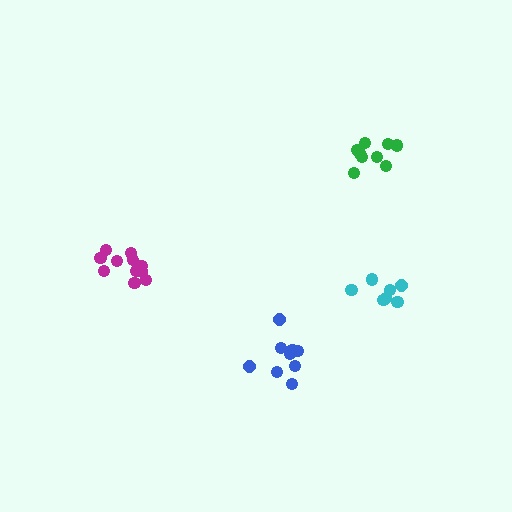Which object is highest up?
The green cluster is topmost.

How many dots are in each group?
Group 1: 8 dots, Group 2: 9 dots, Group 3: 9 dots, Group 4: 11 dots (37 total).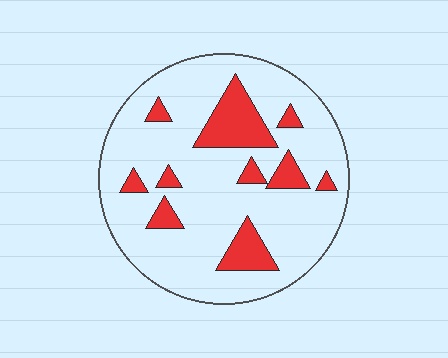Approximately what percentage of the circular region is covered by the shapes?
Approximately 20%.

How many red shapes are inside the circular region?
10.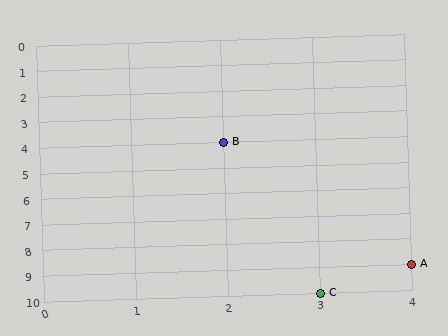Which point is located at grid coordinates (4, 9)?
Point A is at (4, 9).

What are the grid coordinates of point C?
Point C is at grid coordinates (3, 10).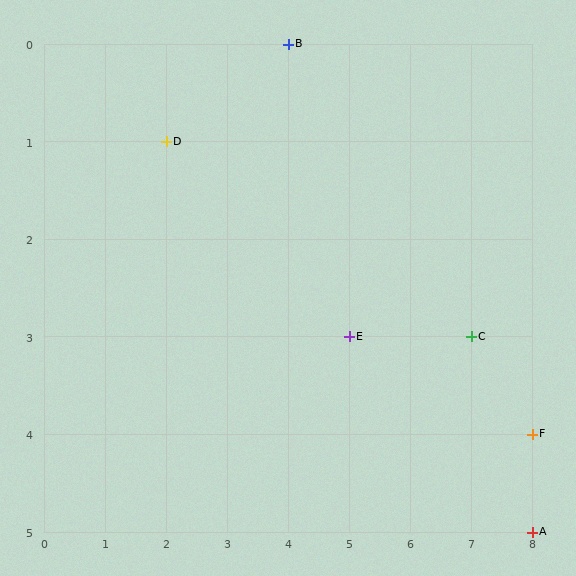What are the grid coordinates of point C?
Point C is at grid coordinates (7, 3).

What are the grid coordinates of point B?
Point B is at grid coordinates (4, 0).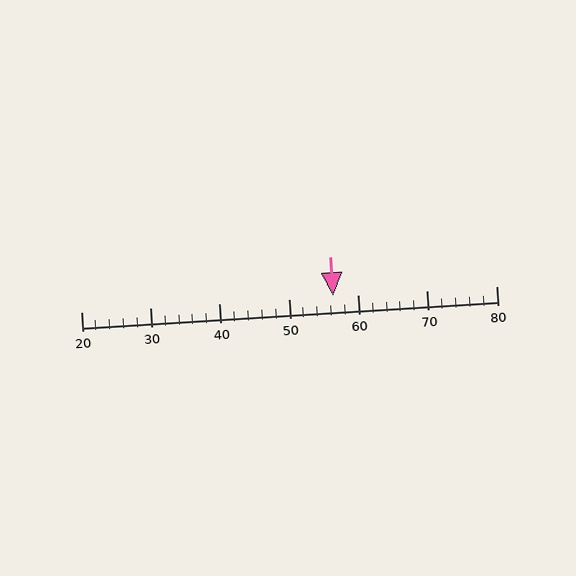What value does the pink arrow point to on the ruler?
The pink arrow points to approximately 56.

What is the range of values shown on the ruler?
The ruler shows values from 20 to 80.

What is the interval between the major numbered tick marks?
The major tick marks are spaced 10 units apart.